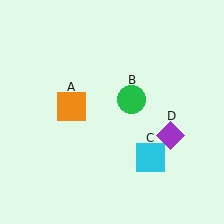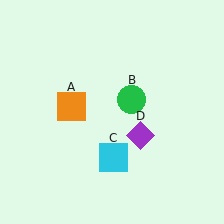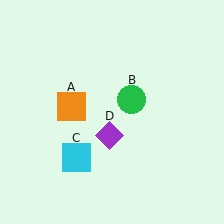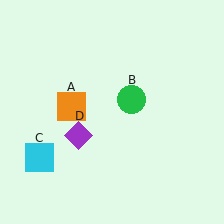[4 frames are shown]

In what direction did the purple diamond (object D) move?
The purple diamond (object D) moved left.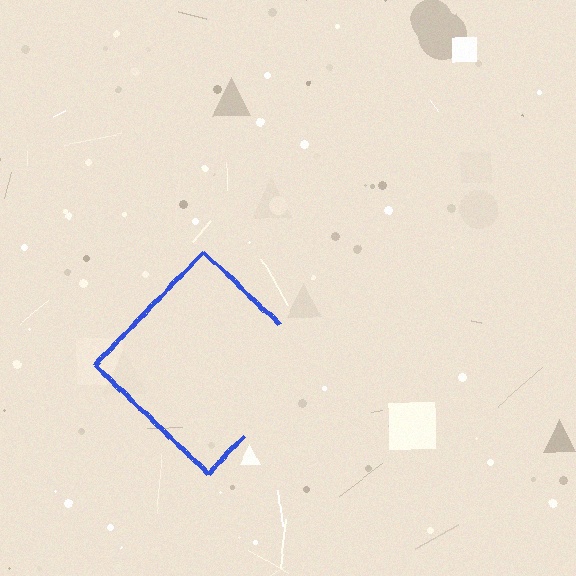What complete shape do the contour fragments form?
The contour fragments form a diamond.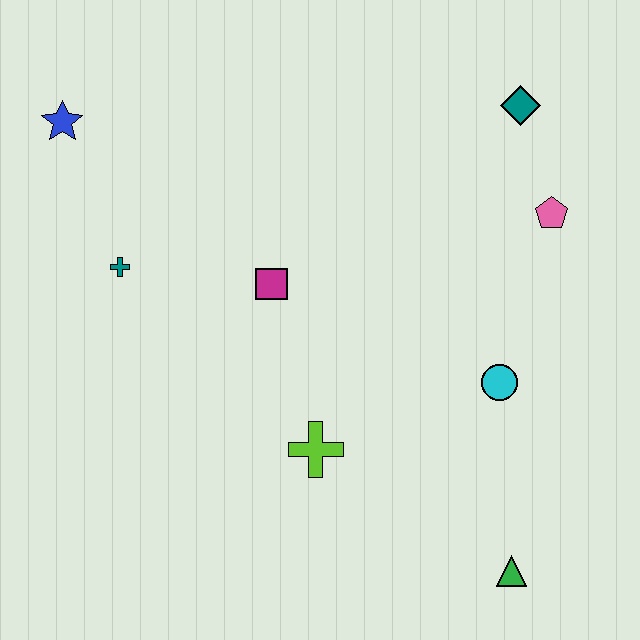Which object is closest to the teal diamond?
The pink pentagon is closest to the teal diamond.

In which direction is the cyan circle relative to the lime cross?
The cyan circle is to the right of the lime cross.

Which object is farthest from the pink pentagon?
The blue star is farthest from the pink pentagon.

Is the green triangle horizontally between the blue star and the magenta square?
No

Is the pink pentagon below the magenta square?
No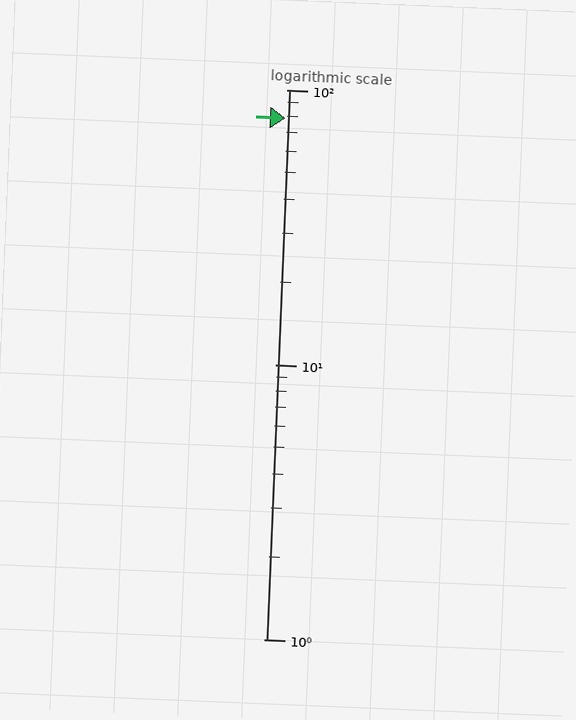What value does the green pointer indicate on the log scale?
The pointer indicates approximately 79.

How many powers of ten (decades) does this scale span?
The scale spans 2 decades, from 1 to 100.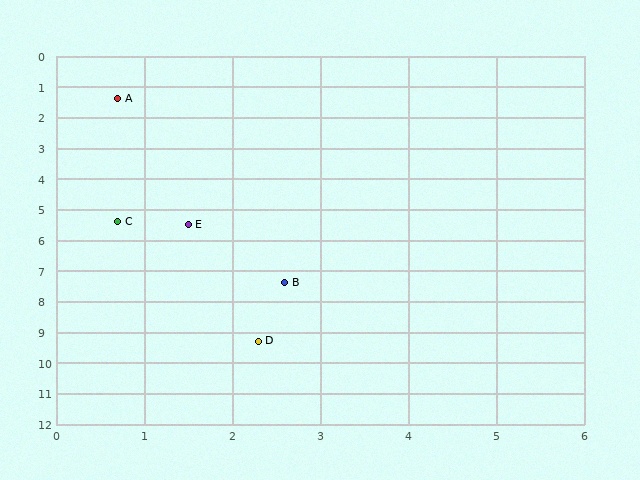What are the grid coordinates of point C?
Point C is at approximately (0.7, 5.4).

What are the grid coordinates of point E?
Point E is at approximately (1.5, 5.5).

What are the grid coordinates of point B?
Point B is at approximately (2.6, 7.4).